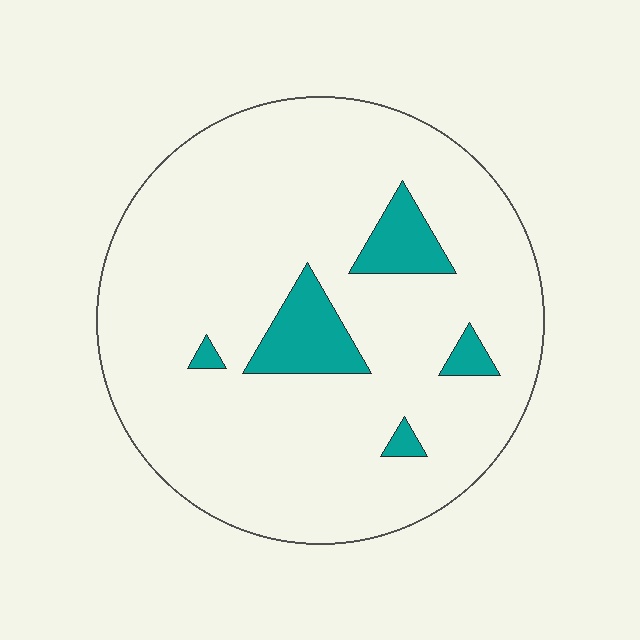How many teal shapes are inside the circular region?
5.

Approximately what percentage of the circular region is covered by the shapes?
Approximately 10%.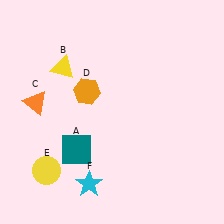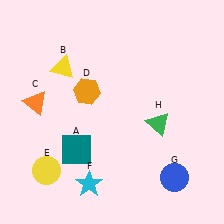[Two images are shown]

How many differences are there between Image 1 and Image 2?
There are 2 differences between the two images.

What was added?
A blue circle (G), a green triangle (H) were added in Image 2.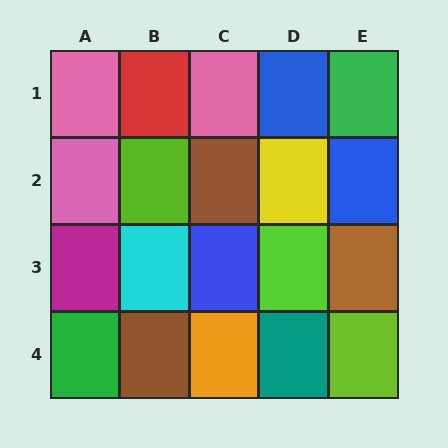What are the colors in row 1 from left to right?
Pink, red, pink, blue, green.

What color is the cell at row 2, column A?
Pink.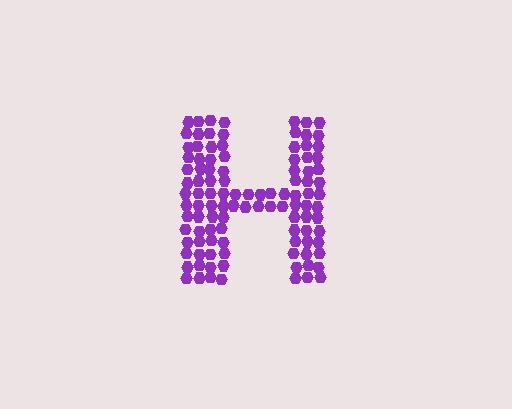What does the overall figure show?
The overall figure shows the letter H.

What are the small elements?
The small elements are hexagons.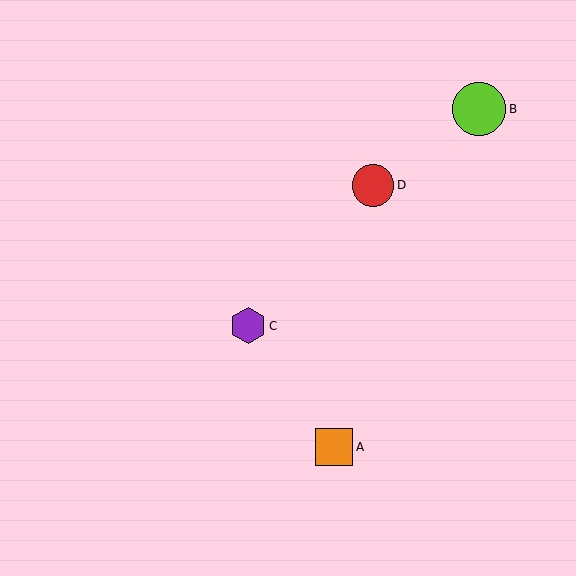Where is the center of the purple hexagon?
The center of the purple hexagon is at (248, 326).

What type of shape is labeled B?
Shape B is a lime circle.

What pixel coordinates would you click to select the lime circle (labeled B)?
Click at (479, 109) to select the lime circle B.